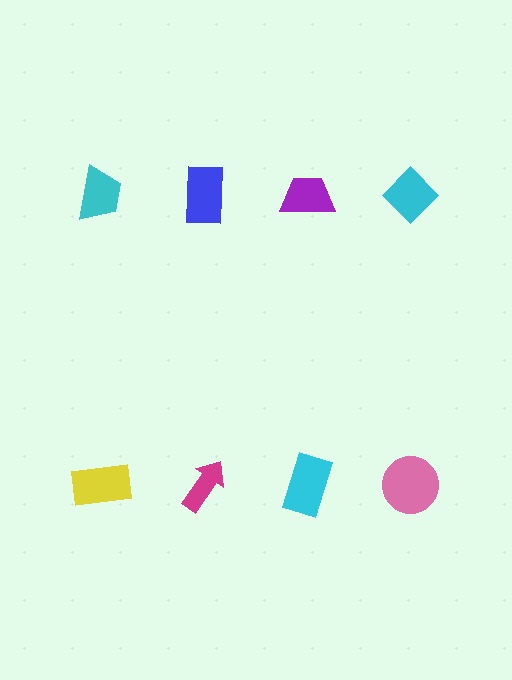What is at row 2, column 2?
A magenta arrow.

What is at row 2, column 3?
A cyan rectangle.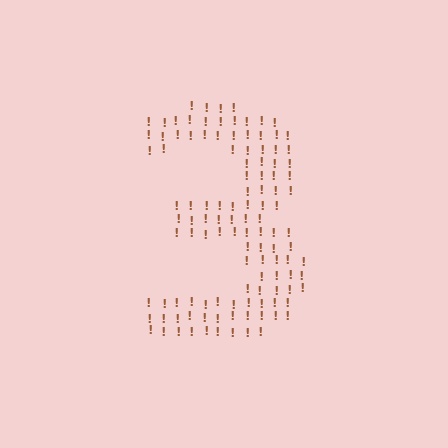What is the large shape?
The large shape is the digit 3.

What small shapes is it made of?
It is made of small exclamation marks.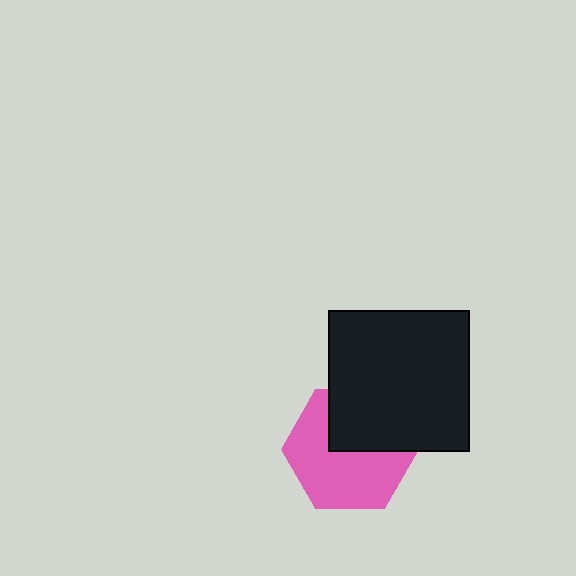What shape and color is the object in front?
The object in front is a black square.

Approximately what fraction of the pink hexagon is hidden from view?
Roughly 37% of the pink hexagon is hidden behind the black square.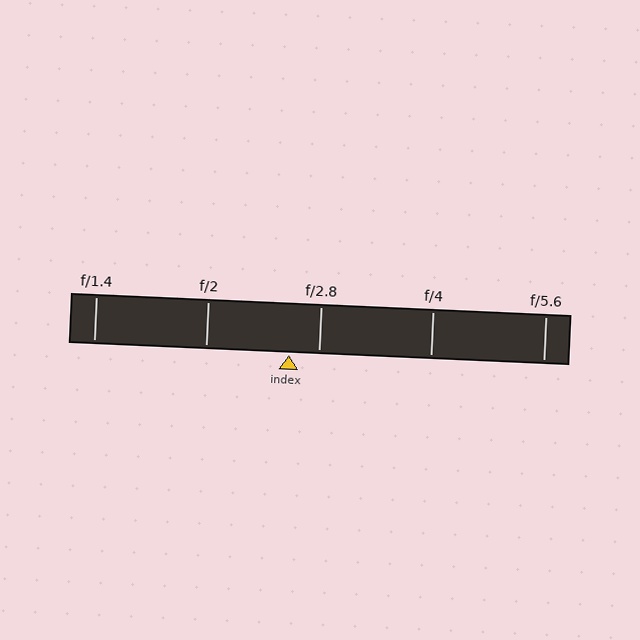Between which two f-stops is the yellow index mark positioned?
The index mark is between f/2 and f/2.8.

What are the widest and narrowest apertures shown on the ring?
The widest aperture shown is f/1.4 and the narrowest is f/5.6.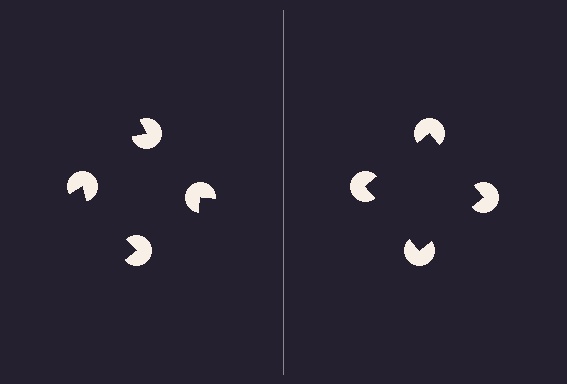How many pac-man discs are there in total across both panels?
8 — 4 on each side.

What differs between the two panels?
The pac-man discs are positioned identically on both sides; only the wedge orientations differ. On the right they align to a square; on the left they are misaligned.